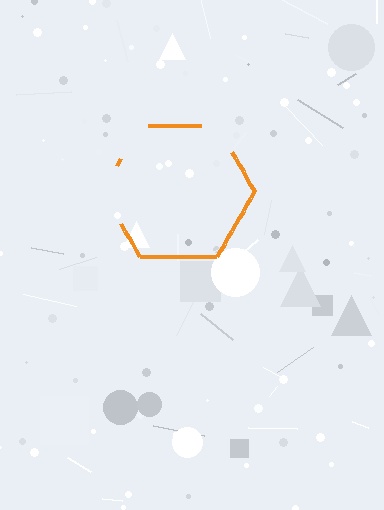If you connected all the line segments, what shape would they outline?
They would outline a hexagon.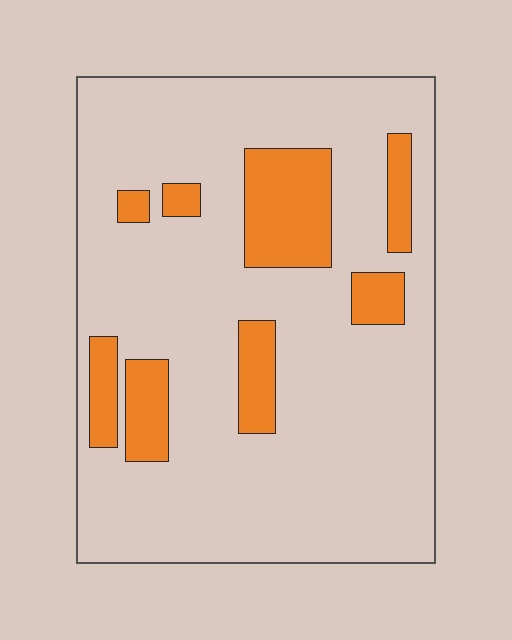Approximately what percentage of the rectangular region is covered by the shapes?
Approximately 20%.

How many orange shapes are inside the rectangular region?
8.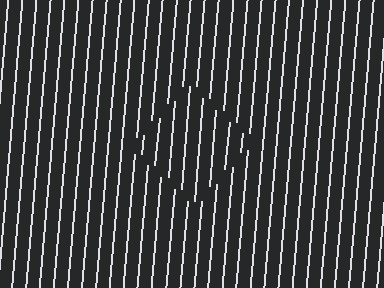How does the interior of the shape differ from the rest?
The interior of the shape contains the same grating, shifted by half a period — the contour is defined by the phase discontinuity where line-ends from the inner and outer gratings abut.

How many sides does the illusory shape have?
4 sides — the line-ends trace a square.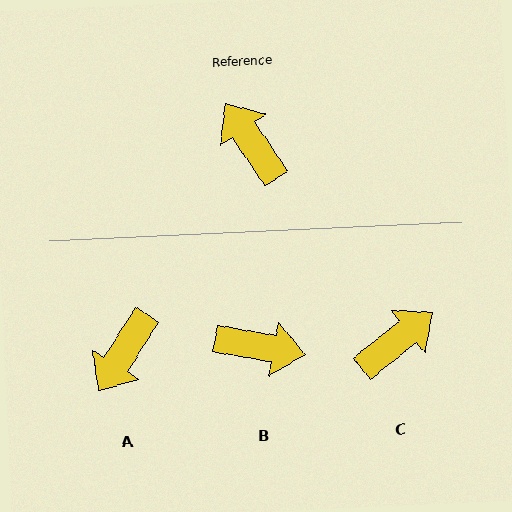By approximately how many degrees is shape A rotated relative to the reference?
Approximately 114 degrees counter-clockwise.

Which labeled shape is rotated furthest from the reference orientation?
B, about 135 degrees away.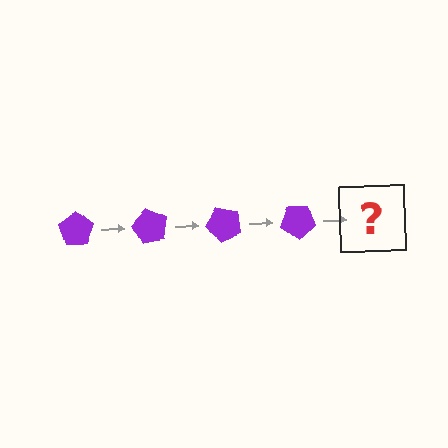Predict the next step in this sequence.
The next step is a purple pentagon rotated 240 degrees.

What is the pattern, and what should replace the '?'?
The pattern is that the pentagon rotates 60 degrees each step. The '?' should be a purple pentagon rotated 240 degrees.